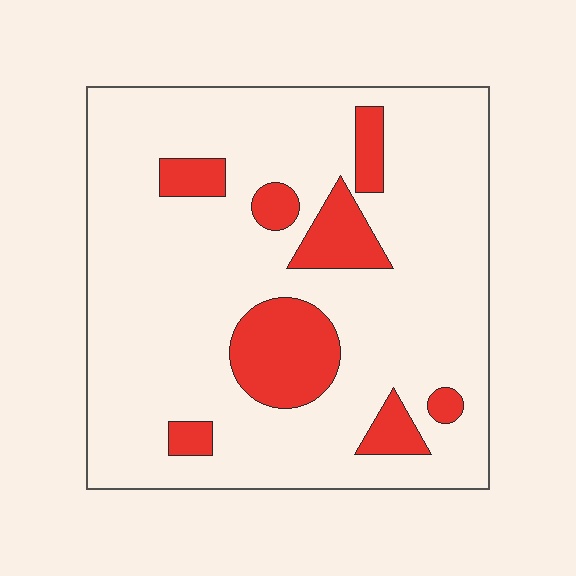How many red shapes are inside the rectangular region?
8.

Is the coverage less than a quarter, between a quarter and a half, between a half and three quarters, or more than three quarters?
Less than a quarter.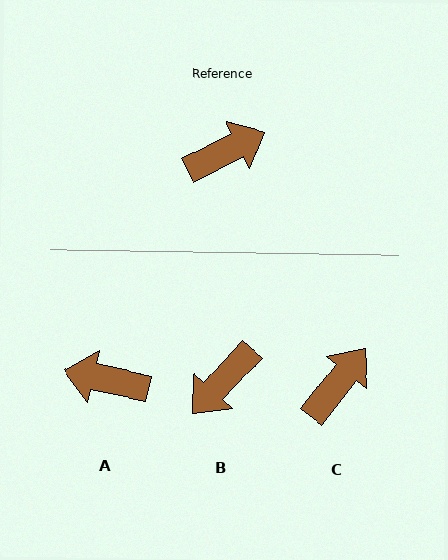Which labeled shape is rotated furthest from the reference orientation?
B, about 159 degrees away.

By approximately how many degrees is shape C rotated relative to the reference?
Approximately 25 degrees counter-clockwise.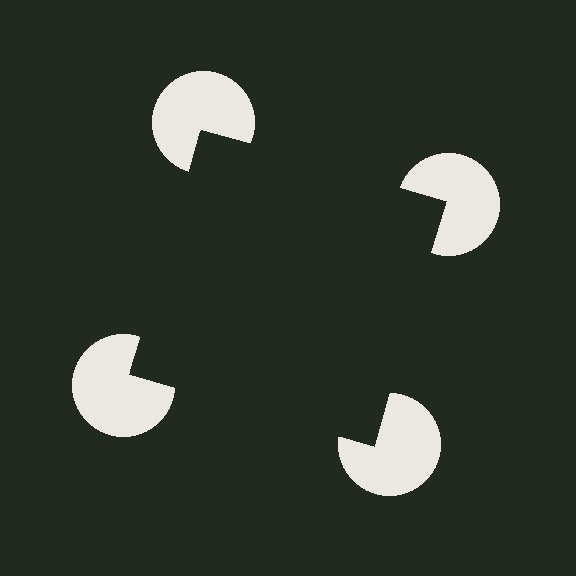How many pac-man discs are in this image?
There are 4 — one at each vertex of the illusory square.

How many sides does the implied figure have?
4 sides.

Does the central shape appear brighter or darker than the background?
It typically appears slightly darker than the background, even though no actual brightness change is drawn.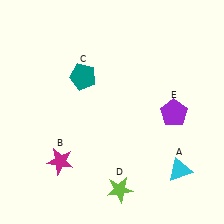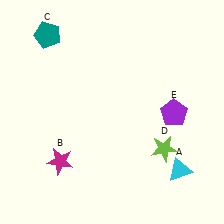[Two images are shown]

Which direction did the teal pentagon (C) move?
The teal pentagon (C) moved up.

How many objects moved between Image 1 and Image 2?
2 objects moved between the two images.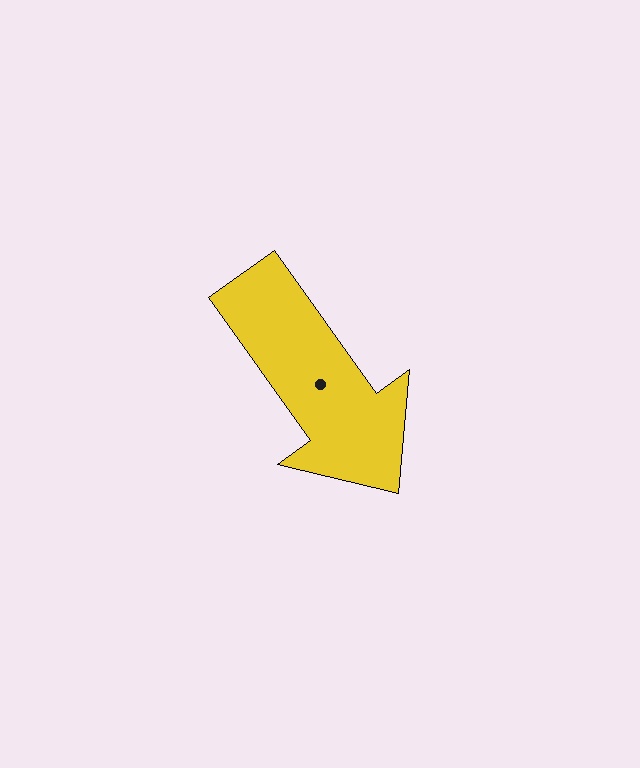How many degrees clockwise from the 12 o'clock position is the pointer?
Approximately 144 degrees.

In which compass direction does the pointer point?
Southeast.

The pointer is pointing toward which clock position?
Roughly 5 o'clock.